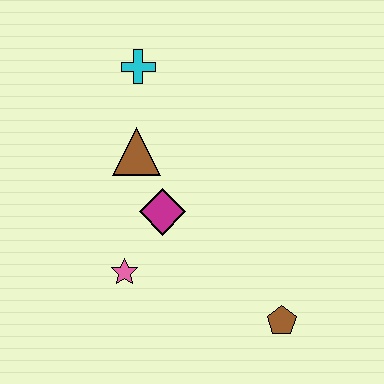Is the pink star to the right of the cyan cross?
No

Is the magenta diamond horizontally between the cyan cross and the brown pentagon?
Yes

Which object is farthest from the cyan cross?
The brown pentagon is farthest from the cyan cross.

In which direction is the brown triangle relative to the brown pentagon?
The brown triangle is above the brown pentagon.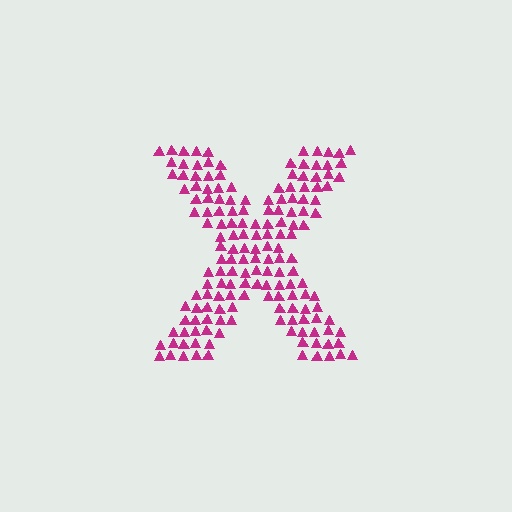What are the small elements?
The small elements are triangles.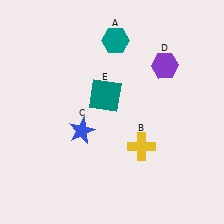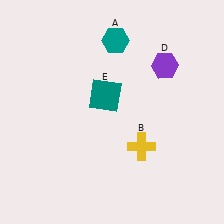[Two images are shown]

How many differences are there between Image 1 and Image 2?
There is 1 difference between the two images.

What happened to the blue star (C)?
The blue star (C) was removed in Image 2. It was in the bottom-left area of Image 1.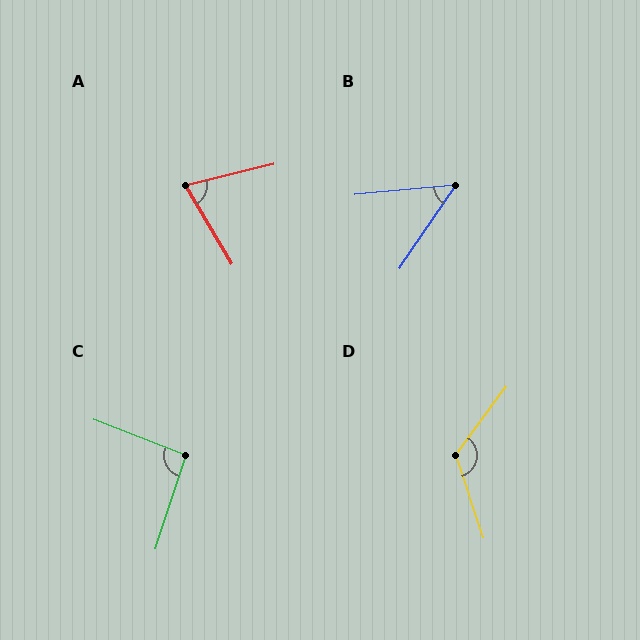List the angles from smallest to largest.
B (51°), A (73°), C (93°), D (125°).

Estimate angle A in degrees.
Approximately 73 degrees.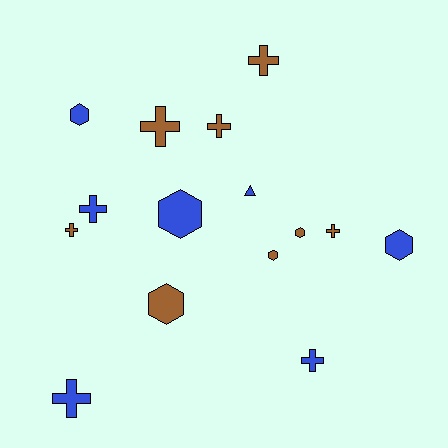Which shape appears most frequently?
Cross, with 8 objects.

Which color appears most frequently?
Brown, with 8 objects.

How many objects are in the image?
There are 15 objects.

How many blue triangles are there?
There is 1 blue triangle.